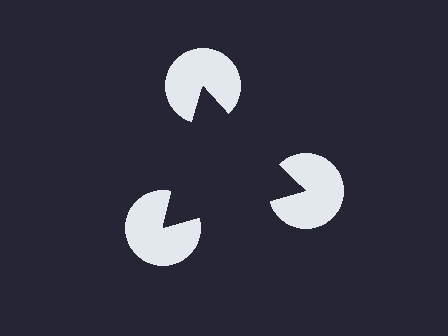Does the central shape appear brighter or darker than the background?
It typically appears slightly darker than the background, even though no actual brightness change is drawn.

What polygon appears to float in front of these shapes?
An illusory triangle — its edges are inferred from the aligned wedge cuts in the pac-man discs, not physically drawn.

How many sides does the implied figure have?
3 sides.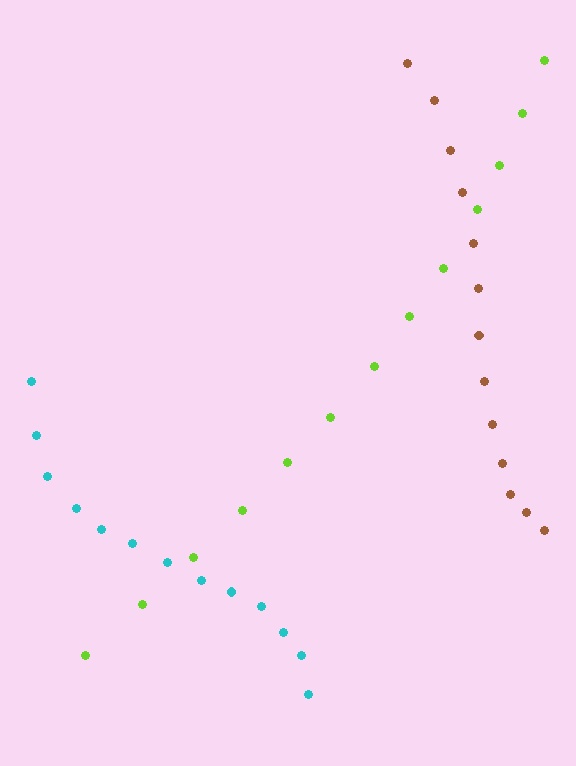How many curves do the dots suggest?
There are 3 distinct paths.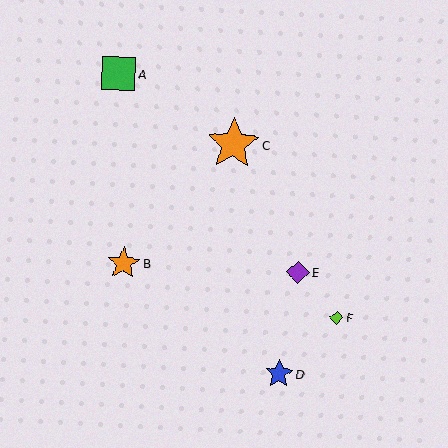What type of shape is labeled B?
Shape B is an orange star.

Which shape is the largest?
The orange star (labeled C) is the largest.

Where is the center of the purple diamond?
The center of the purple diamond is at (298, 272).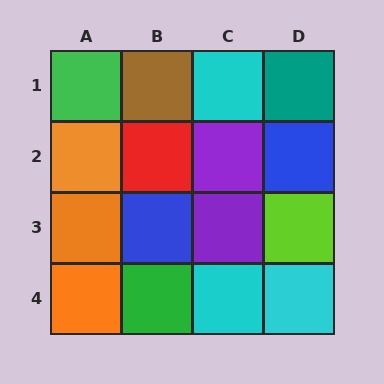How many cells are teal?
1 cell is teal.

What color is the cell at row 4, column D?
Cyan.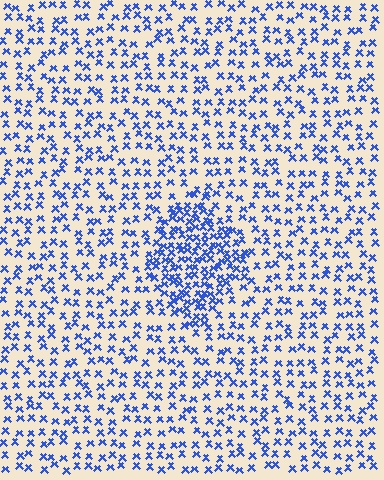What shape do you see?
I see a diamond.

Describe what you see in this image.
The image contains small blue elements arranged at two different densities. A diamond-shaped region is visible where the elements are more densely packed than the surrounding area.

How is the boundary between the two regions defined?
The boundary is defined by a change in element density (approximately 2.2x ratio). All elements are the same color, size, and shape.